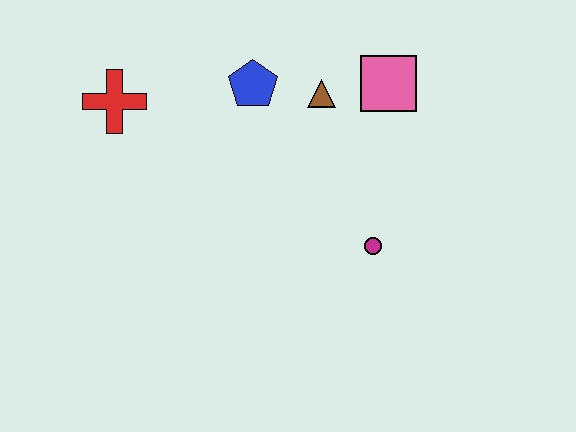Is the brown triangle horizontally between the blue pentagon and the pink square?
Yes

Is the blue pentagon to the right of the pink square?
No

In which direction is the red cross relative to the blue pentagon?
The red cross is to the left of the blue pentagon.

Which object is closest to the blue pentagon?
The brown triangle is closest to the blue pentagon.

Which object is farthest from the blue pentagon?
The magenta circle is farthest from the blue pentagon.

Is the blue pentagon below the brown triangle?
No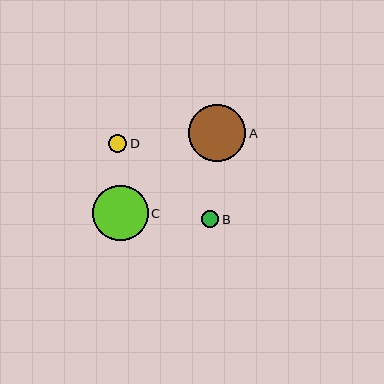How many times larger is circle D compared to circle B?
Circle D is approximately 1.1 times the size of circle B.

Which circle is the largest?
Circle A is the largest with a size of approximately 57 pixels.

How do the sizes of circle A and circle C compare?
Circle A and circle C are approximately the same size.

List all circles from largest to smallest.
From largest to smallest: A, C, D, B.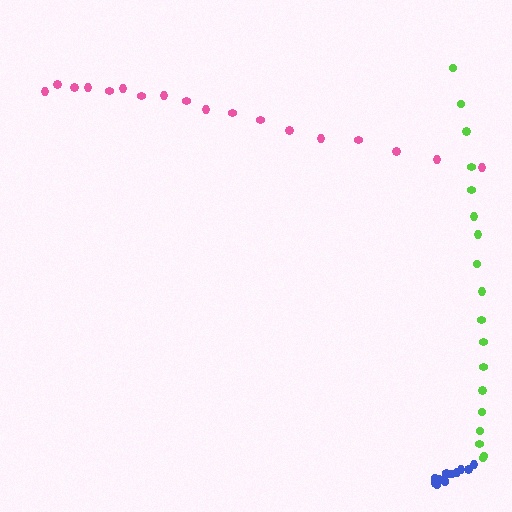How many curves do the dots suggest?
There are 3 distinct paths.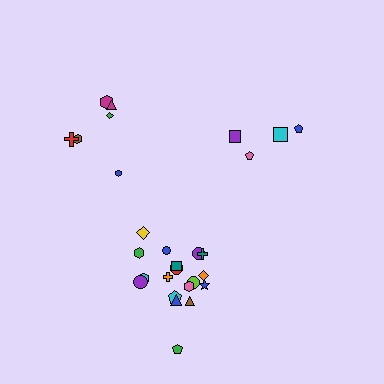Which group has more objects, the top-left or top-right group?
The top-left group.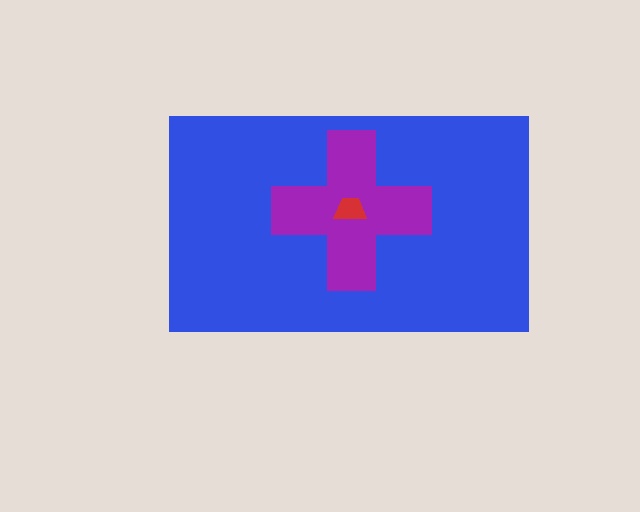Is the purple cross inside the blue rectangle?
Yes.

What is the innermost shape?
The red trapezoid.